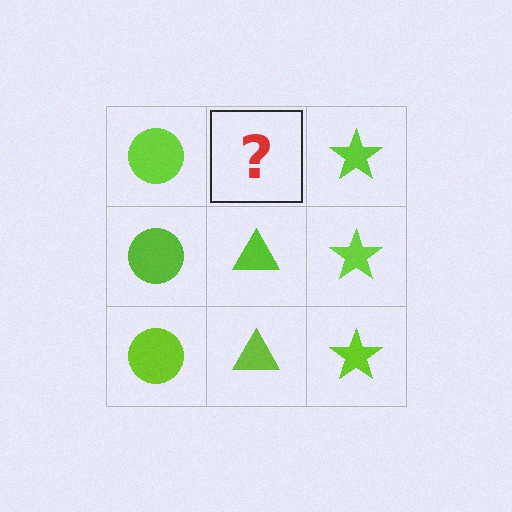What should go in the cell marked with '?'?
The missing cell should contain a lime triangle.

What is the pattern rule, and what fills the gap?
The rule is that each column has a consistent shape. The gap should be filled with a lime triangle.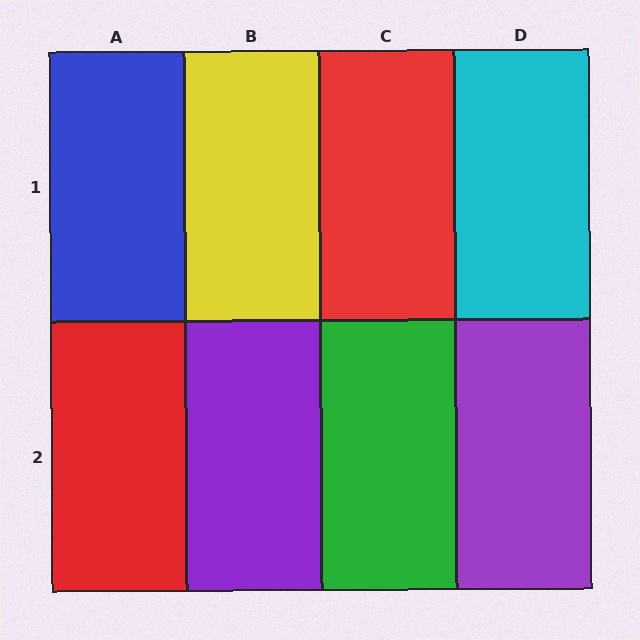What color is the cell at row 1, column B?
Yellow.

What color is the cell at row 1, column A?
Blue.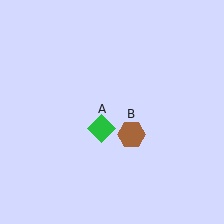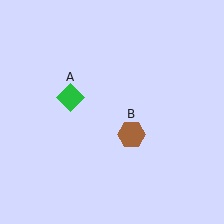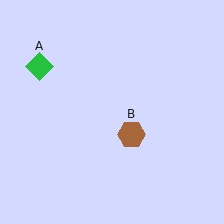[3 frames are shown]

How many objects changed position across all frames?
1 object changed position: green diamond (object A).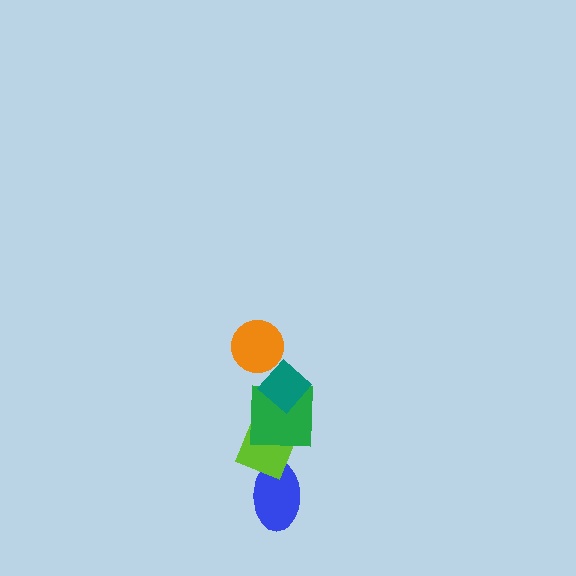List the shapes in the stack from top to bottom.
From top to bottom: the orange circle, the teal diamond, the green square, the lime diamond, the blue ellipse.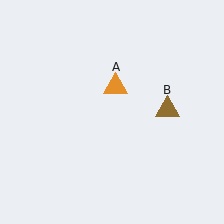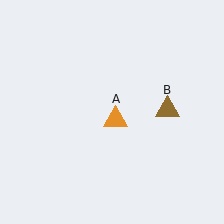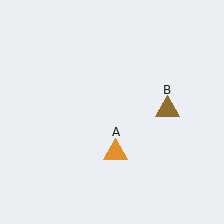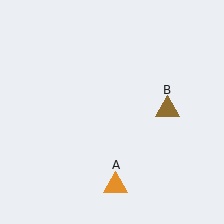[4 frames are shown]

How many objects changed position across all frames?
1 object changed position: orange triangle (object A).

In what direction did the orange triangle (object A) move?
The orange triangle (object A) moved down.